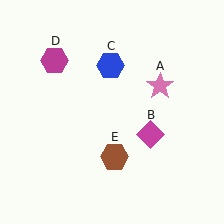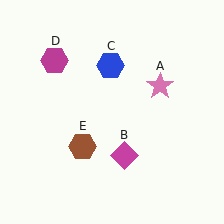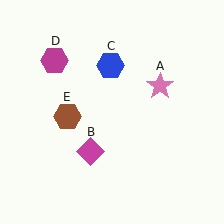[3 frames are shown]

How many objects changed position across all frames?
2 objects changed position: magenta diamond (object B), brown hexagon (object E).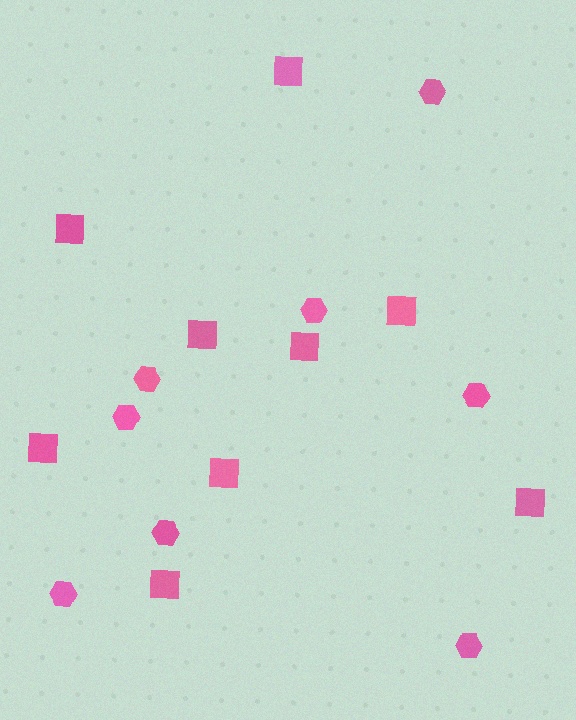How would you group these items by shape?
There are 2 groups: one group of squares (9) and one group of hexagons (8).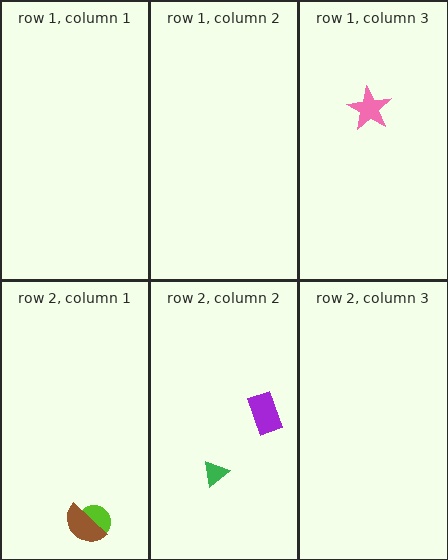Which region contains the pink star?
The row 1, column 3 region.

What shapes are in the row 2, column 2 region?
The green triangle, the purple rectangle.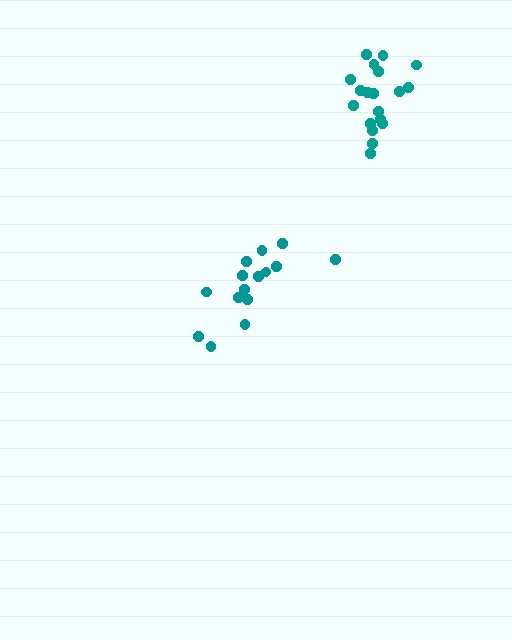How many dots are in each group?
Group 1: 19 dots, Group 2: 15 dots (34 total).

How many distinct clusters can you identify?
There are 2 distinct clusters.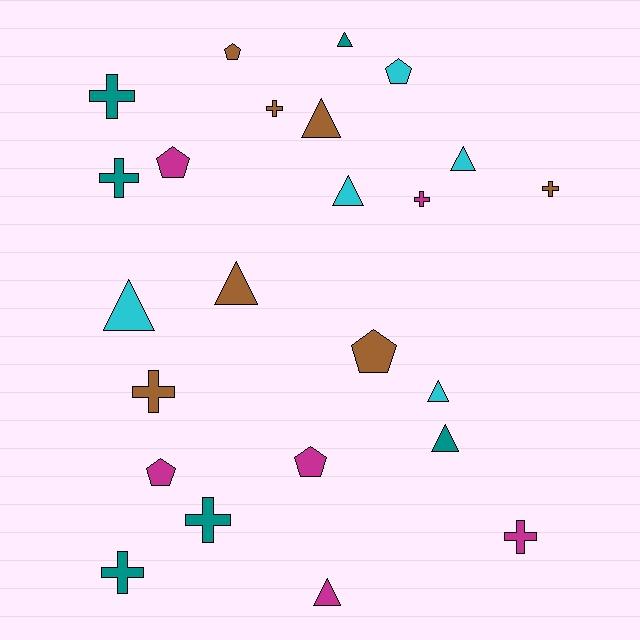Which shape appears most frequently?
Cross, with 9 objects.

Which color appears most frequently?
Brown, with 7 objects.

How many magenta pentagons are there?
There are 3 magenta pentagons.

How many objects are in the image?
There are 24 objects.